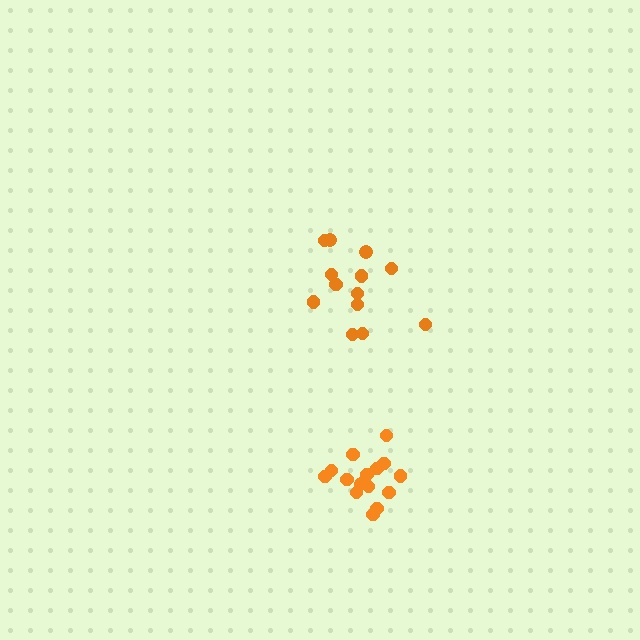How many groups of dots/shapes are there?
There are 2 groups.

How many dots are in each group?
Group 1: 13 dots, Group 2: 15 dots (28 total).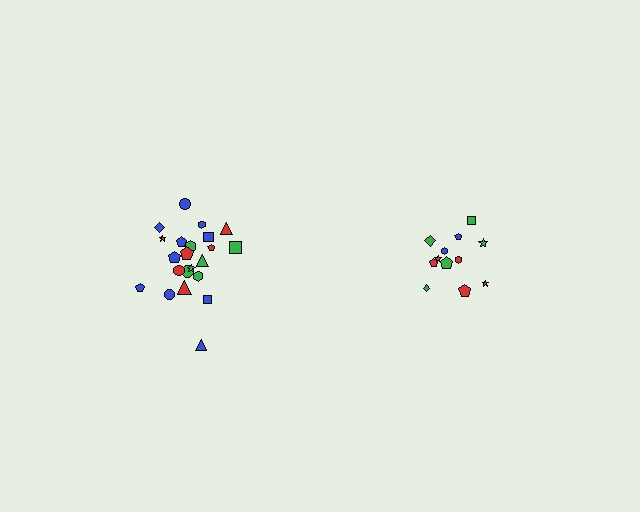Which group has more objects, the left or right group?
The left group.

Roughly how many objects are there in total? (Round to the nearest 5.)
Roughly 35 objects in total.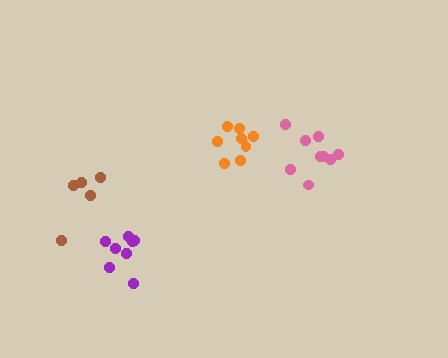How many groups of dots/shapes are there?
There are 4 groups.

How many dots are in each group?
Group 1: 5 dots, Group 2: 8 dots, Group 3: 9 dots, Group 4: 8 dots (30 total).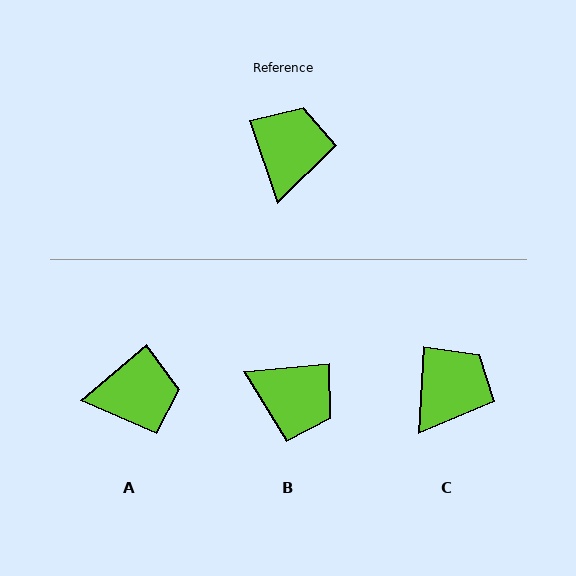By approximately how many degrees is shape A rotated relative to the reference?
Approximately 68 degrees clockwise.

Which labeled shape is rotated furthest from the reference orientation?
B, about 103 degrees away.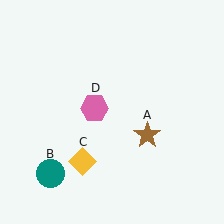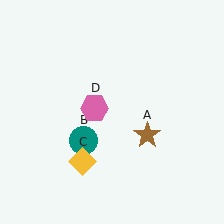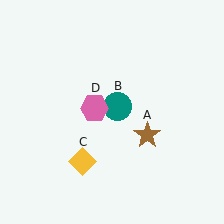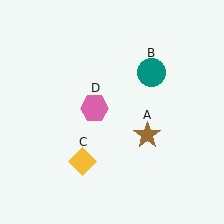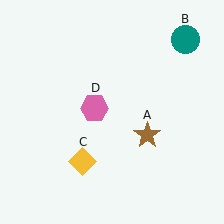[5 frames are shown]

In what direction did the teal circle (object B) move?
The teal circle (object B) moved up and to the right.